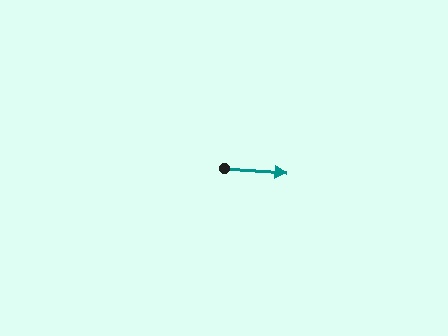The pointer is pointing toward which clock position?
Roughly 3 o'clock.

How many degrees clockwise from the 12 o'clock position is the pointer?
Approximately 95 degrees.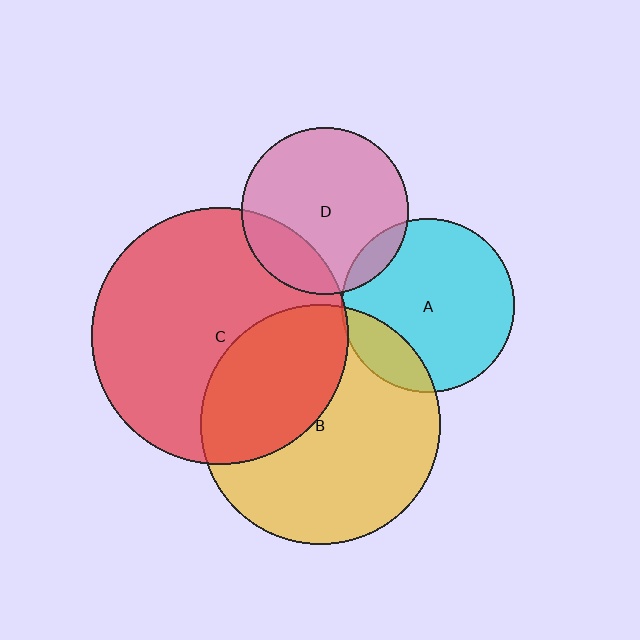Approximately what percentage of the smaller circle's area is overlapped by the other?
Approximately 5%.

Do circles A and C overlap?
Yes.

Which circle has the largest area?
Circle C (red).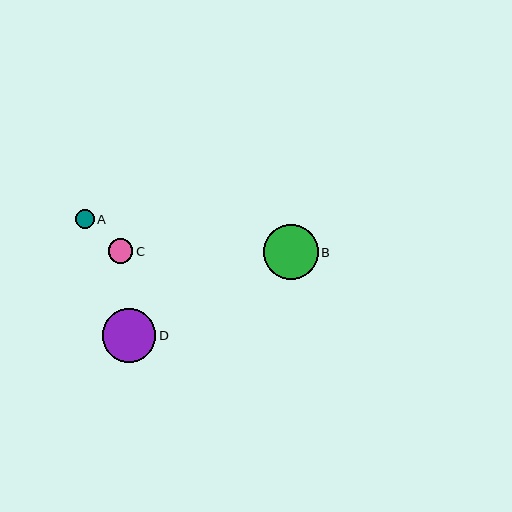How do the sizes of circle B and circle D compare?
Circle B and circle D are approximately the same size.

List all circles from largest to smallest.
From largest to smallest: B, D, C, A.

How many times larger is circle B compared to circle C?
Circle B is approximately 2.2 times the size of circle C.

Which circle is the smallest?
Circle A is the smallest with a size of approximately 19 pixels.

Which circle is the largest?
Circle B is the largest with a size of approximately 55 pixels.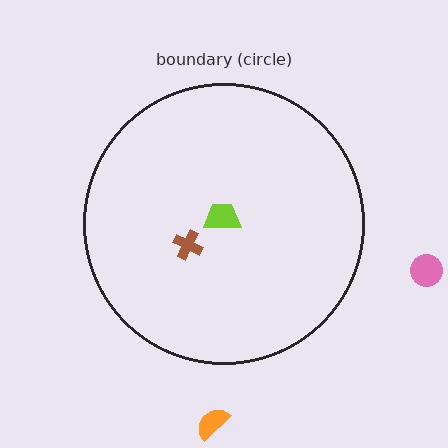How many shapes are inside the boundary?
2 inside, 2 outside.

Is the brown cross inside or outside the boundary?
Inside.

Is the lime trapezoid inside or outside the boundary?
Inside.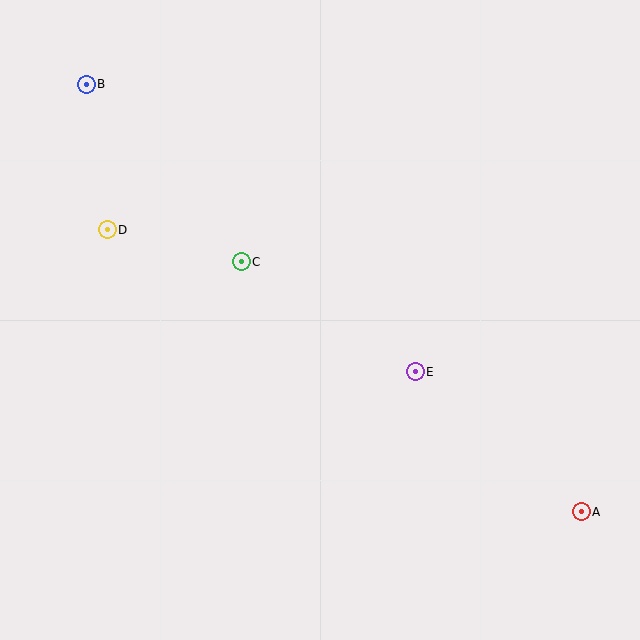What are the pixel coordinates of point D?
Point D is at (107, 230).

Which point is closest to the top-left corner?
Point B is closest to the top-left corner.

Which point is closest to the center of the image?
Point C at (241, 262) is closest to the center.